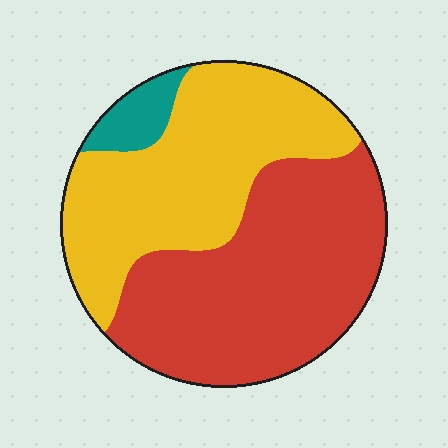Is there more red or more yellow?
Red.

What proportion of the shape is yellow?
Yellow covers around 45% of the shape.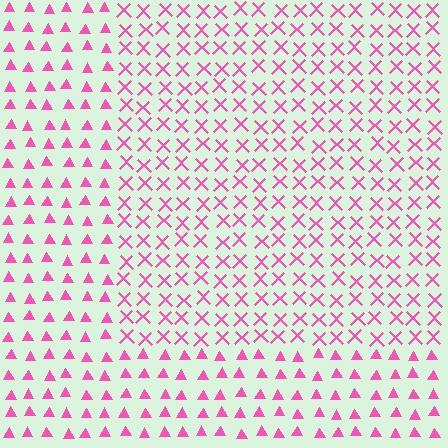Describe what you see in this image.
The image is filled with small pink elements arranged in a uniform grid. A rectangle-shaped region contains X marks, while the surrounding area contains triangles. The boundary is defined purely by the change in element shape.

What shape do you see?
I see a rectangle.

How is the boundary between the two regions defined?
The boundary is defined by a change in element shape: X marks inside vs. triangles outside. All elements share the same color and spacing.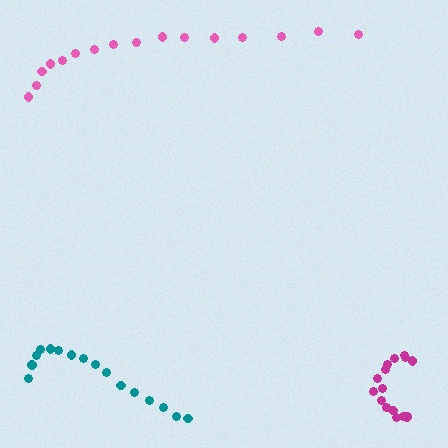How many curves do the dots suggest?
There are 3 distinct paths.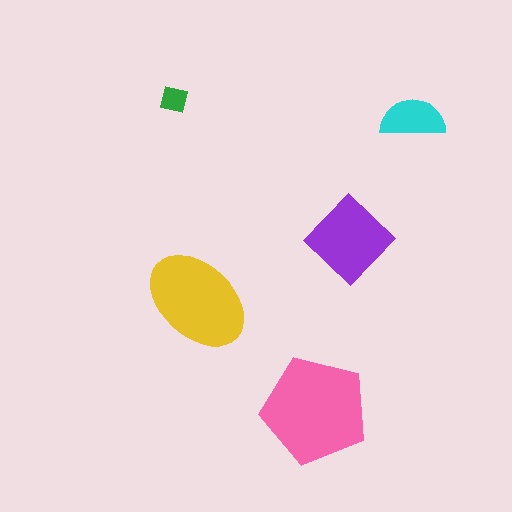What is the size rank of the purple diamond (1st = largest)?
3rd.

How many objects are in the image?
There are 5 objects in the image.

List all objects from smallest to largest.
The green square, the cyan semicircle, the purple diamond, the yellow ellipse, the pink pentagon.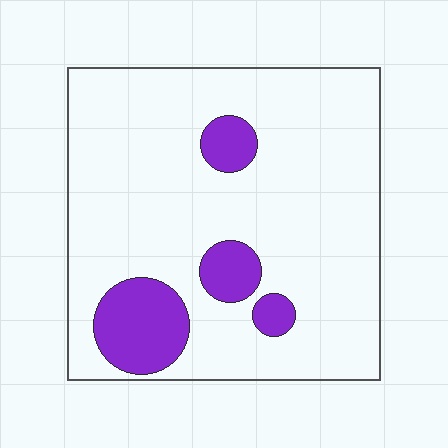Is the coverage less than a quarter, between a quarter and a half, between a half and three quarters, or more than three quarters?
Less than a quarter.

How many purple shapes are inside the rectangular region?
4.